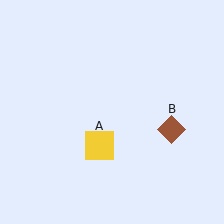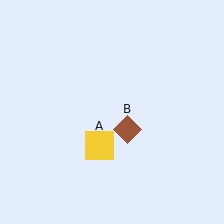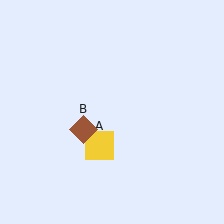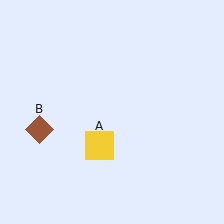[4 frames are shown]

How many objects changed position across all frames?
1 object changed position: brown diamond (object B).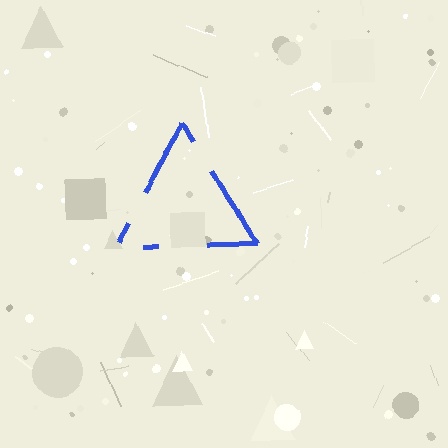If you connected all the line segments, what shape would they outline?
They would outline a triangle.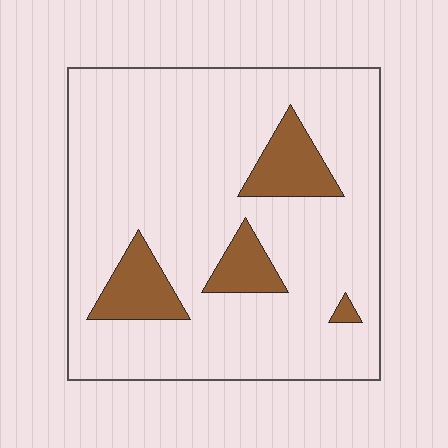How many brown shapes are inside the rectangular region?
4.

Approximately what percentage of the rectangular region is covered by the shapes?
Approximately 15%.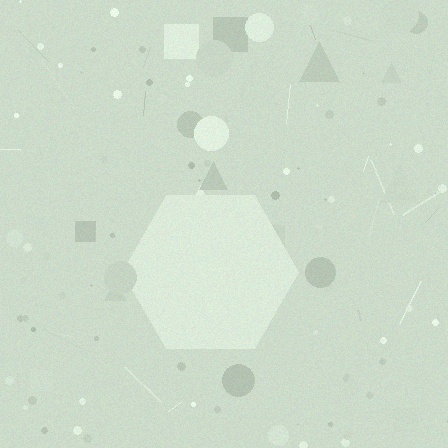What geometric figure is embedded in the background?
A hexagon is embedded in the background.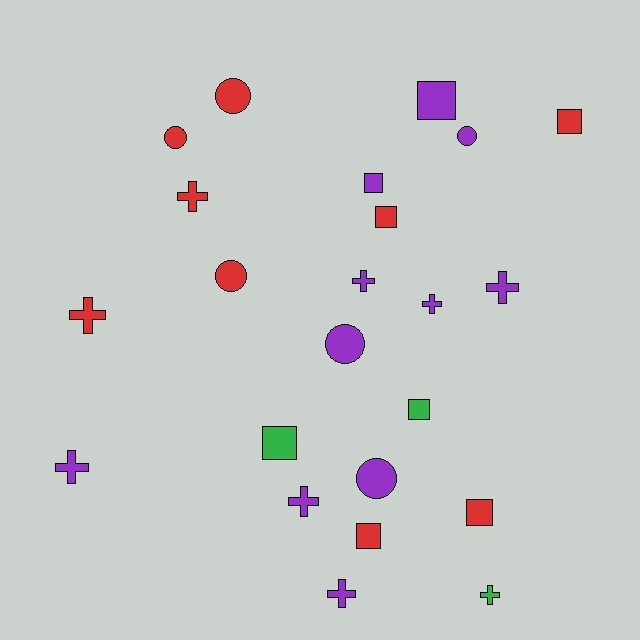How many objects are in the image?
There are 23 objects.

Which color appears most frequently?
Purple, with 11 objects.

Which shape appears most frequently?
Cross, with 9 objects.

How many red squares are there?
There are 4 red squares.